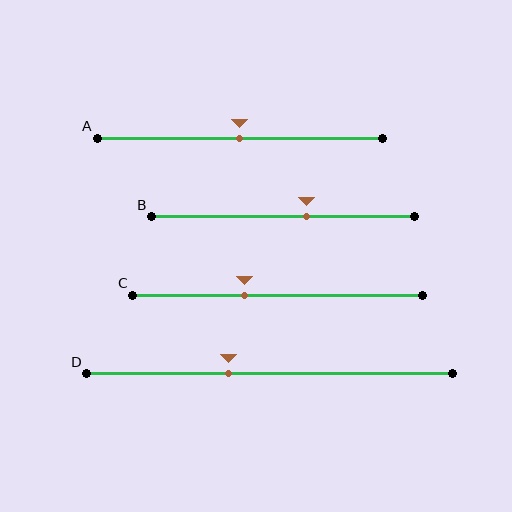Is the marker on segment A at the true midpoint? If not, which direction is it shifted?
Yes, the marker on segment A is at the true midpoint.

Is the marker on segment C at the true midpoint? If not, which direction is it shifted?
No, the marker on segment C is shifted to the left by about 12% of the segment length.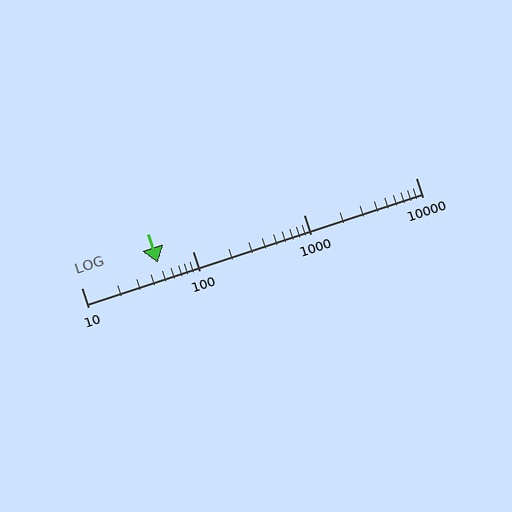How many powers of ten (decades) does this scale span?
The scale spans 3 decades, from 10 to 10000.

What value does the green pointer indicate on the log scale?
The pointer indicates approximately 49.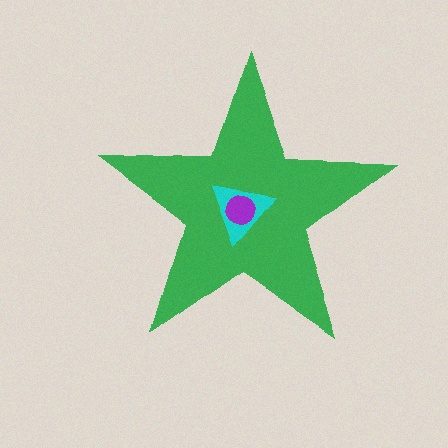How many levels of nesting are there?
3.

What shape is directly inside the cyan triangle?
The purple circle.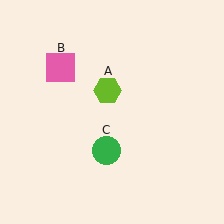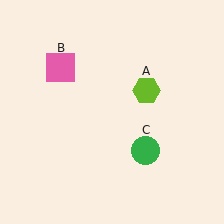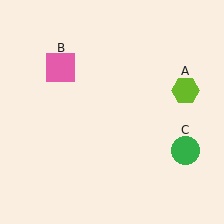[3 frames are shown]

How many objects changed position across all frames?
2 objects changed position: lime hexagon (object A), green circle (object C).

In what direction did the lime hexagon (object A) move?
The lime hexagon (object A) moved right.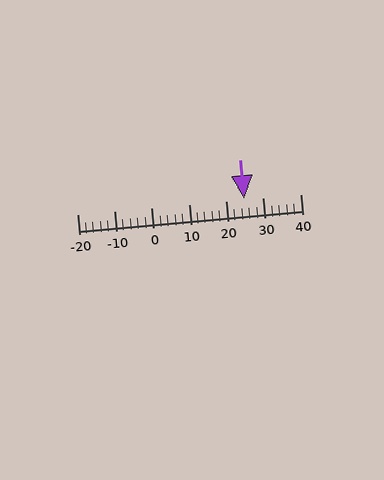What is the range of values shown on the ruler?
The ruler shows values from -20 to 40.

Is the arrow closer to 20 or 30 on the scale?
The arrow is closer to 20.